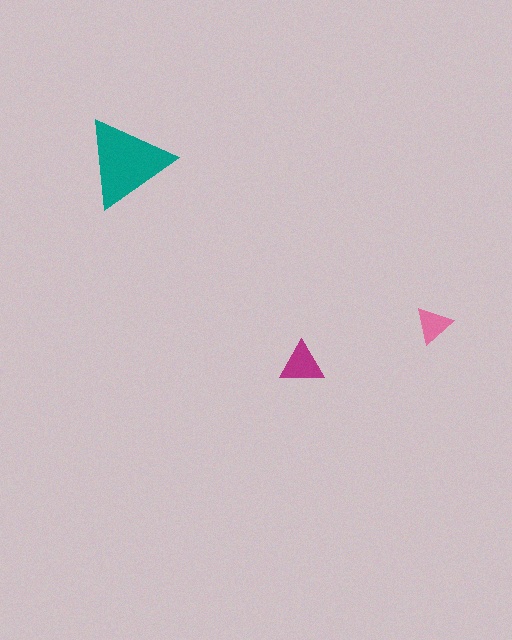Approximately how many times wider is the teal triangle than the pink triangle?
About 2.5 times wider.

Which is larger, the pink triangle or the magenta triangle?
The magenta one.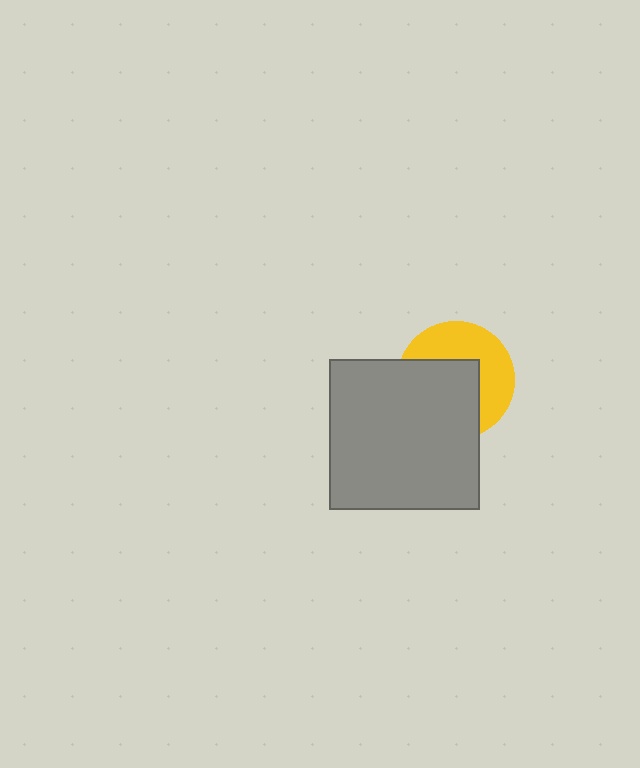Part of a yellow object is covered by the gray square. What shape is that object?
It is a circle.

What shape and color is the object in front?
The object in front is a gray square.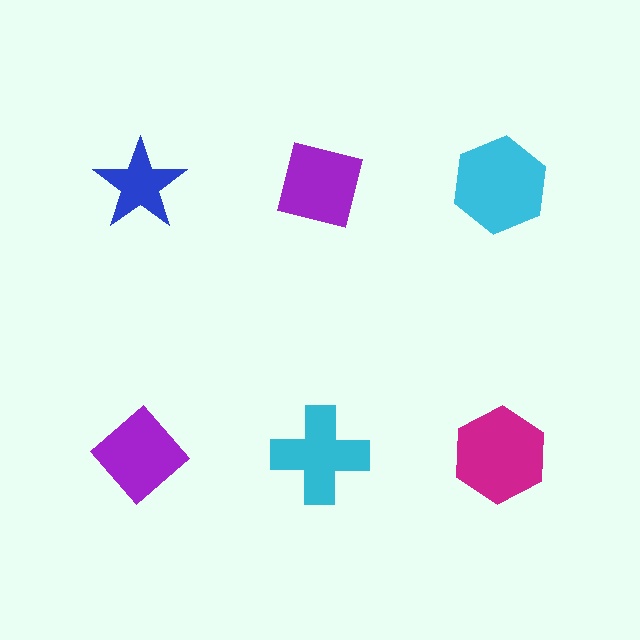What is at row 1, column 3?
A cyan hexagon.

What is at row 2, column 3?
A magenta hexagon.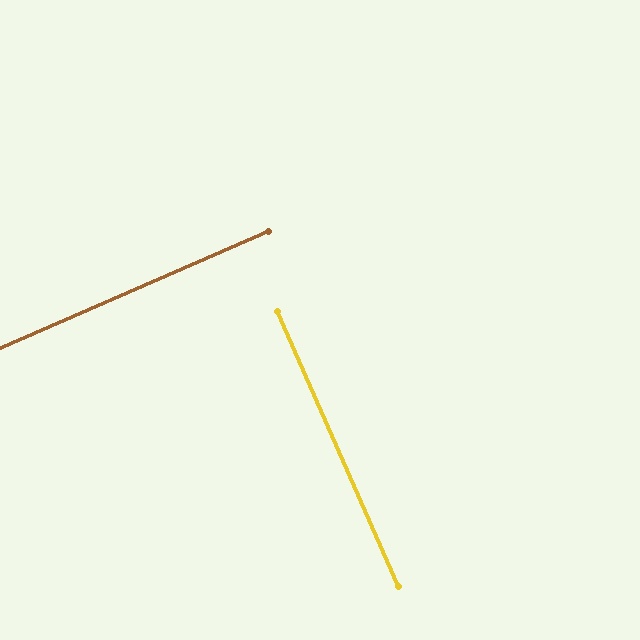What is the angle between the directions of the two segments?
Approximately 90 degrees.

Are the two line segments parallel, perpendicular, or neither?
Perpendicular — they meet at approximately 90°.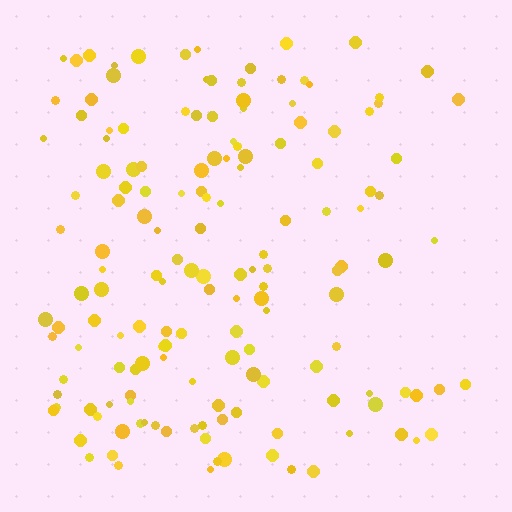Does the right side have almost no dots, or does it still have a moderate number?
Still a moderate number, just noticeably fewer than the left.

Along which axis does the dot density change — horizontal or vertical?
Horizontal.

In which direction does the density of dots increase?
From right to left, with the left side densest.